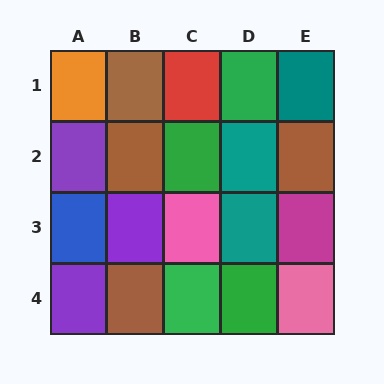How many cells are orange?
1 cell is orange.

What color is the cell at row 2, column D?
Teal.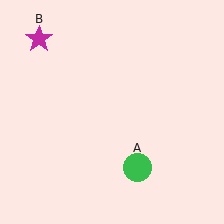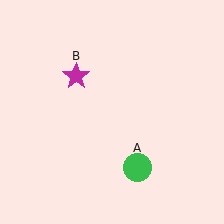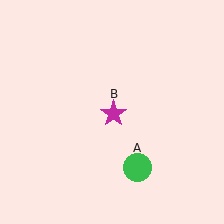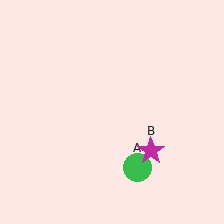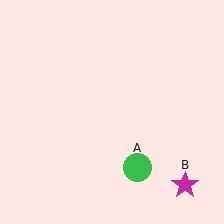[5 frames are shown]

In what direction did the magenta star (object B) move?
The magenta star (object B) moved down and to the right.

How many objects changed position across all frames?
1 object changed position: magenta star (object B).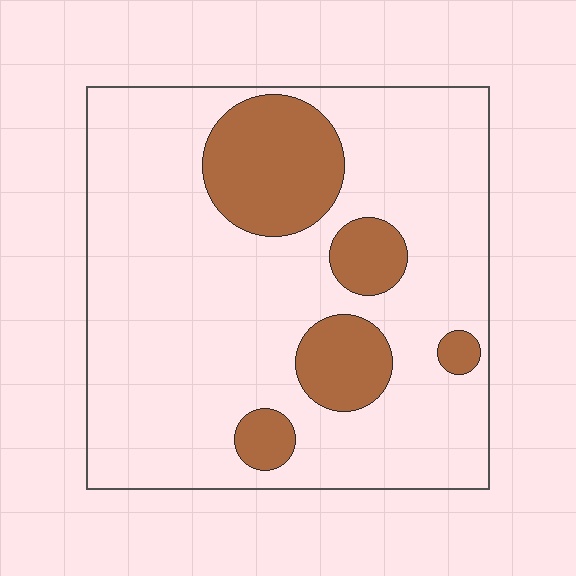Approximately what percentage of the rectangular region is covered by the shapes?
Approximately 20%.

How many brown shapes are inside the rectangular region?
5.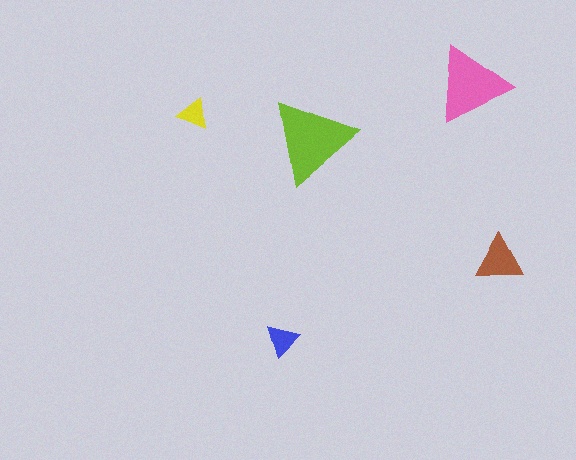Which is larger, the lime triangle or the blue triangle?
The lime one.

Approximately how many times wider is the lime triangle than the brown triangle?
About 2 times wider.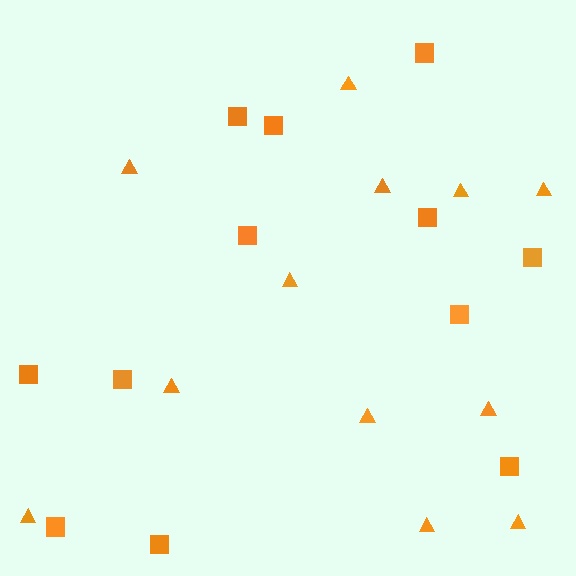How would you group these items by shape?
There are 2 groups: one group of squares (12) and one group of triangles (12).